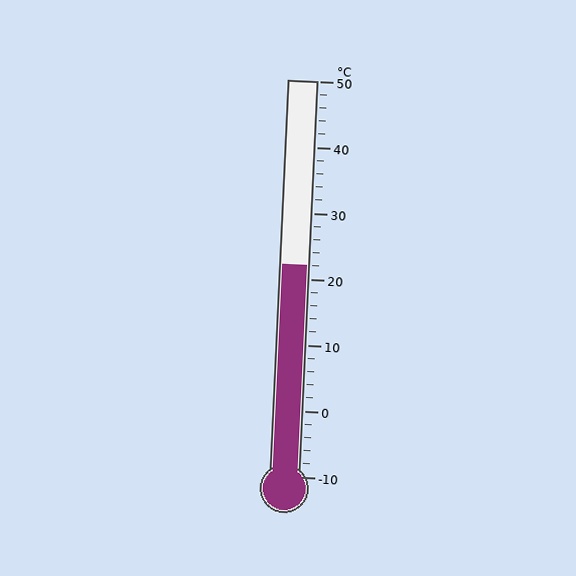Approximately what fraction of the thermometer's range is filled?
The thermometer is filled to approximately 55% of its range.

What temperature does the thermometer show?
The thermometer shows approximately 22°C.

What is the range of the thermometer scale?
The thermometer scale ranges from -10°C to 50°C.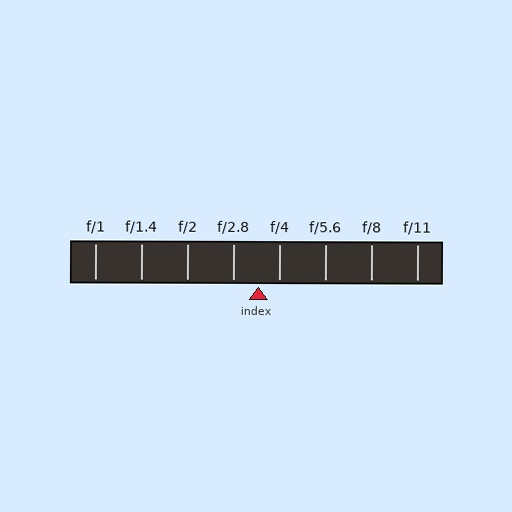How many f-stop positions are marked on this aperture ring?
There are 8 f-stop positions marked.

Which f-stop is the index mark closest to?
The index mark is closest to f/4.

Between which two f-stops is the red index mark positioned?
The index mark is between f/2.8 and f/4.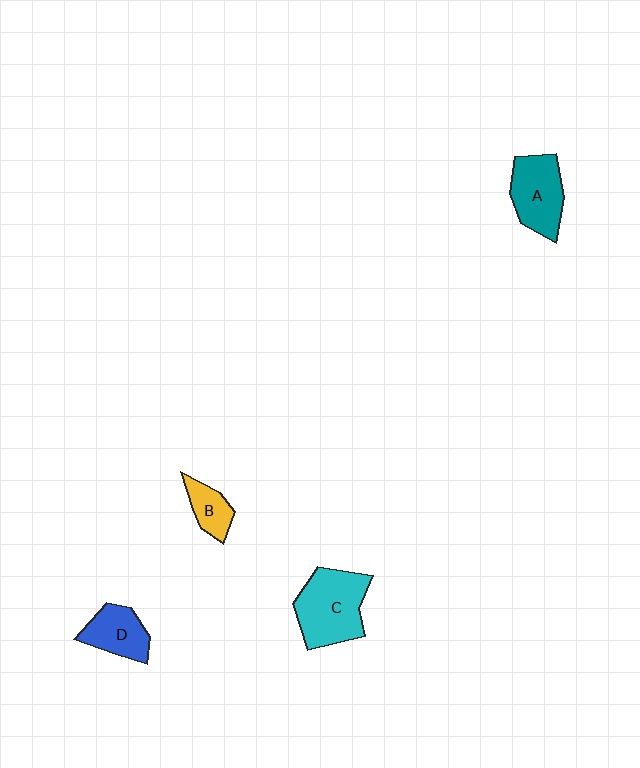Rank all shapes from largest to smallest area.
From largest to smallest: C (cyan), A (teal), D (blue), B (yellow).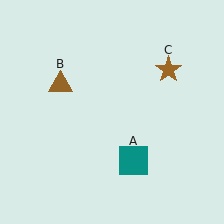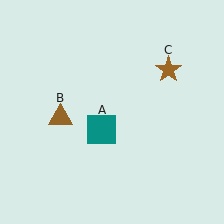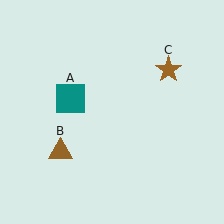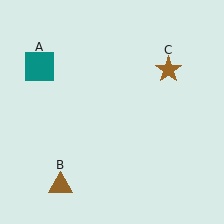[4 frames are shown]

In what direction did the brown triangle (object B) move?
The brown triangle (object B) moved down.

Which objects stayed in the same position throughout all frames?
Brown star (object C) remained stationary.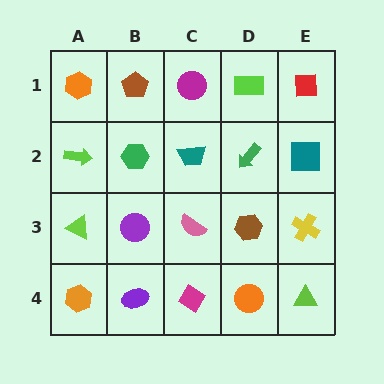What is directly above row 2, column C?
A magenta circle.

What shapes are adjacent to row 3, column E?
A teal square (row 2, column E), a lime triangle (row 4, column E), a brown hexagon (row 3, column D).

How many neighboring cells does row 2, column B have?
4.